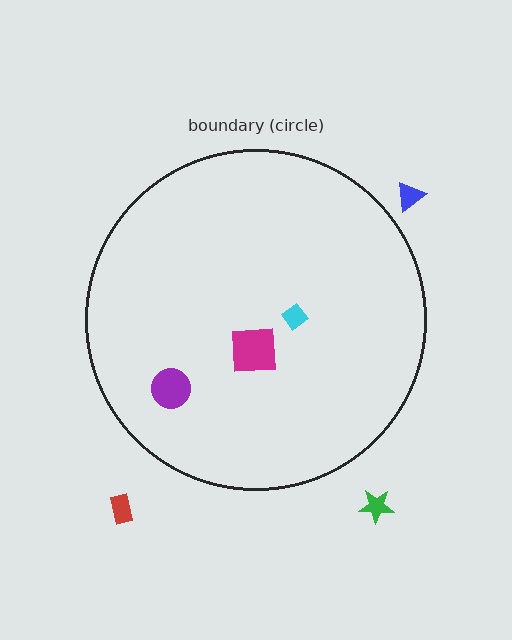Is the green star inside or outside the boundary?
Outside.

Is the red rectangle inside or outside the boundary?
Outside.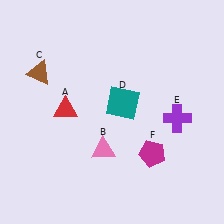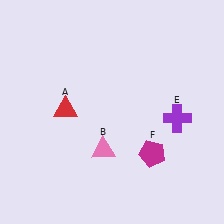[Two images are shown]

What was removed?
The teal square (D), the brown triangle (C) were removed in Image 2.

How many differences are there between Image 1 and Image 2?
There are 2 differences between the two images.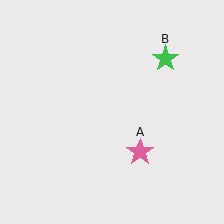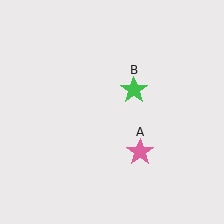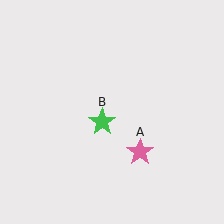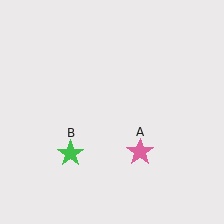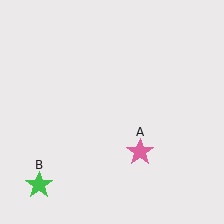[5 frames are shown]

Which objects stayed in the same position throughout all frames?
Pink star (object A) remained stationary.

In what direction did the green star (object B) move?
The green star (object B) moved down and to the left.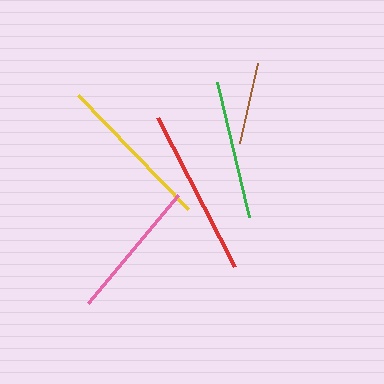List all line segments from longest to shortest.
From longest to shortest: red, yellow, pink, green, brown.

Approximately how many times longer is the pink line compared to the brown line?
The pink line is approximately 1.7 times the length of the brown line.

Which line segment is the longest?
The red line is the longest at approximately 168 pixels.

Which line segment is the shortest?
The brown line is the shortest at approximately 81 pixels.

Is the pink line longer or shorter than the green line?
The pink line is longer than the green line.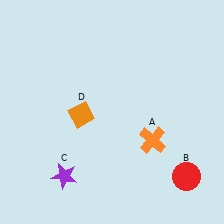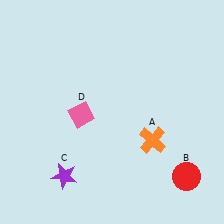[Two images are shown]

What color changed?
The diamond (D) changed from orange in Image 1 to pink in Image 2.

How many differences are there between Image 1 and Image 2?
There is 1 difference between the two images.